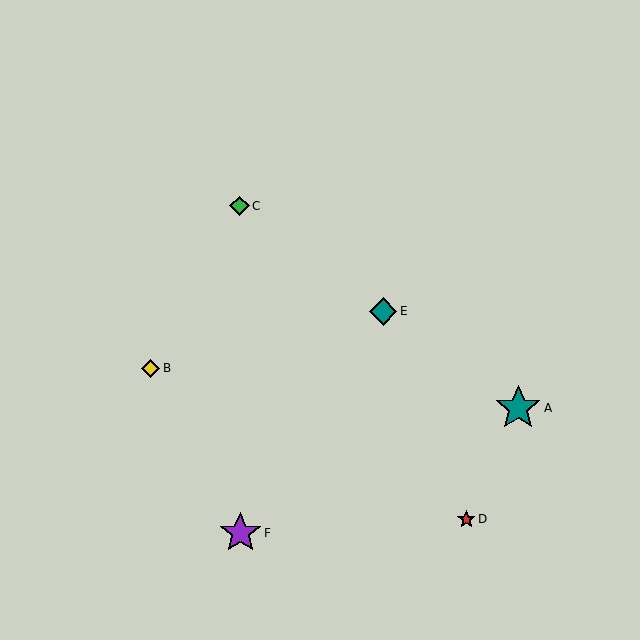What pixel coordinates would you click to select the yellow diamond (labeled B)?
Click at (150, 368) to select the yellow diamond B.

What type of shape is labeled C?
Shape C is a green diamond.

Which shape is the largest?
The teal star (labeled A) is the largest.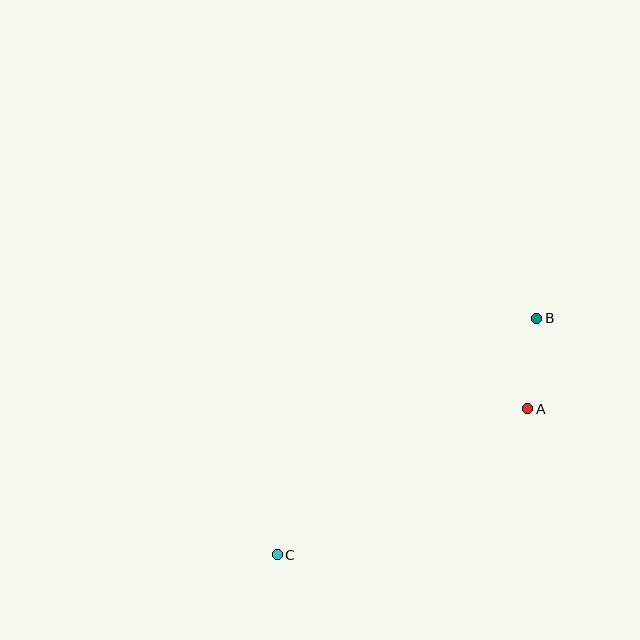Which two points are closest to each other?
Points A and B are closest to each other.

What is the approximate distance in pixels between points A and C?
The distance between A and C is approximately 290 pixels.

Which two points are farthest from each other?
Points B and C are farthest from each other.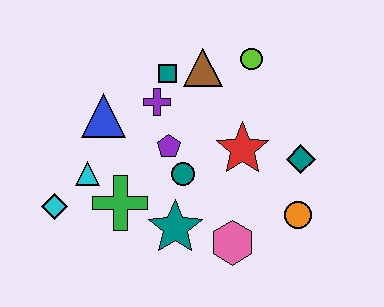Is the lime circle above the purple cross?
Yes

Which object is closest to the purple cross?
The teal square is closest to the purple cross.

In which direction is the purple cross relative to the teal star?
The purple cross is above the teal star.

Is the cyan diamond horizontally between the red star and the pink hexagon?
No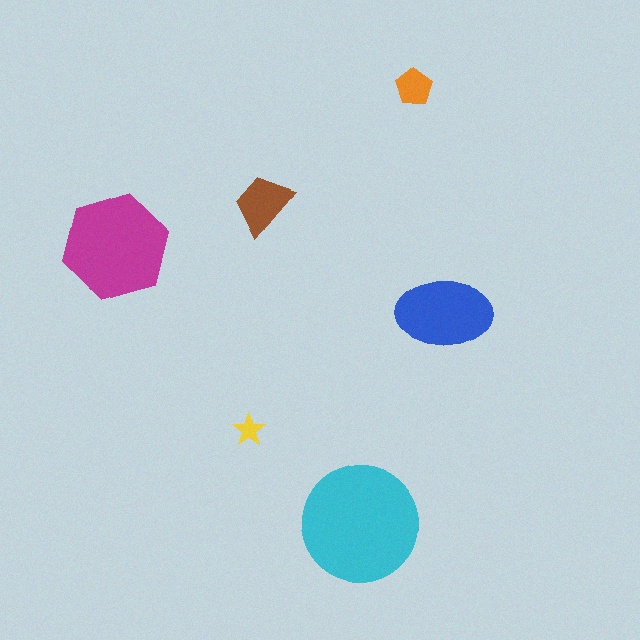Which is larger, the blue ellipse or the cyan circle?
The cyan circle.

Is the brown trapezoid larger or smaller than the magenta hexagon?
Smaller.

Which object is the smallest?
The yellow star.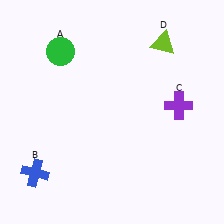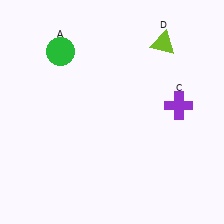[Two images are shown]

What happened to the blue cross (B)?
The blue cross (B) was removed in Image 2. It was in the bottom-left area of Image 1.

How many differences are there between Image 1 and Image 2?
There is 1 difference between the two images.